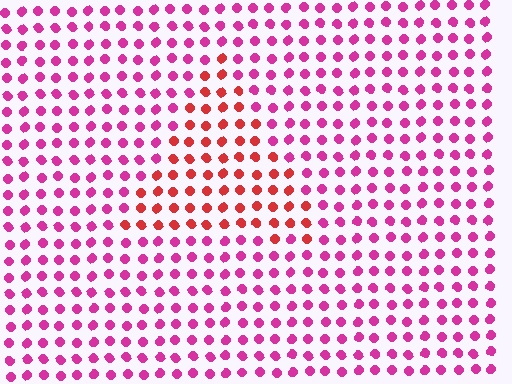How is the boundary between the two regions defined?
The boundary is defined purely by a slight shift in hue (about 39 degrees). Spacing, size, and orientation are identical on both sides.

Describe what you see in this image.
The image is filled with small magenta elements in a uniform arrangement. A triangle-shaped region is visible where the elements are tinted to a slightly different hue, forming a subtle color boundary.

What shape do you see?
I see a triangle.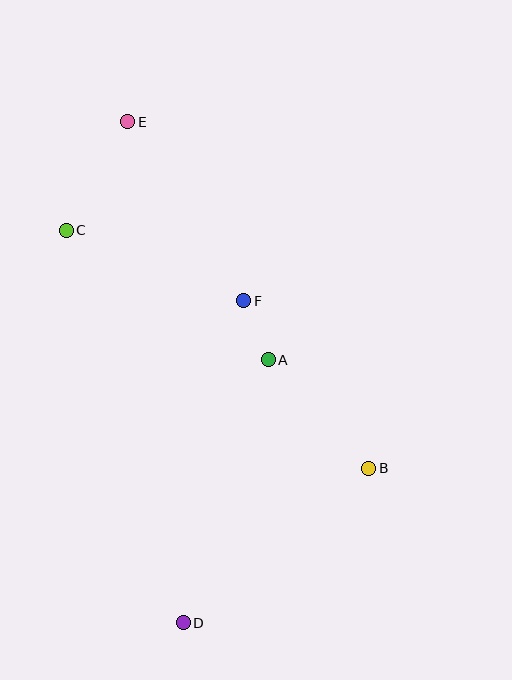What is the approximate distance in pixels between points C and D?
The distance between C and D is approximately 410 pixels.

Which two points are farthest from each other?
Points D and E are farthest from each other.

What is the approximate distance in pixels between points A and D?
The distance between A and D is approximately 277 pixels.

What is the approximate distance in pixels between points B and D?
The distance between B and D is approximately 241 pixels.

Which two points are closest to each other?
Points A and F are closest to each other.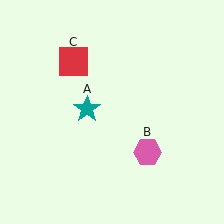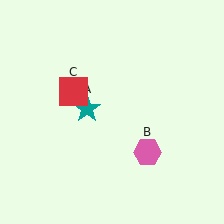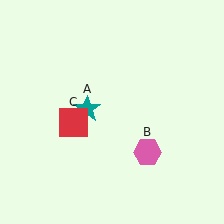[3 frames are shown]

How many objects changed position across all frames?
1 object changed position: red square (object C).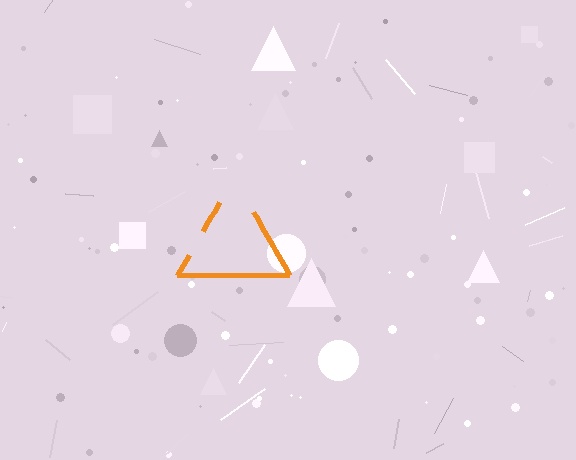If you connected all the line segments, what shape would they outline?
They would outline a triangle.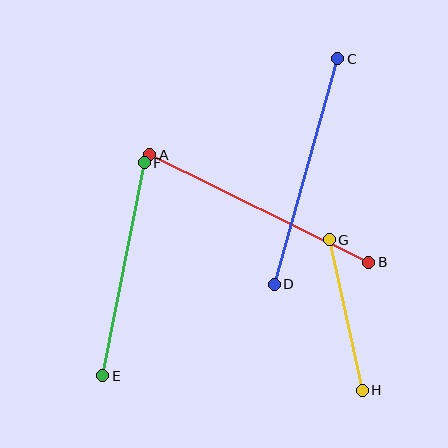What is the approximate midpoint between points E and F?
The midpoint is at approximately (123, 269) pixels.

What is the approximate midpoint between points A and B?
The midpoint is at approximately (259, 209) pixels.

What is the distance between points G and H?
The distance is approximately 154 pixels.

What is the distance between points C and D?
The distance is approximately 234 pixels.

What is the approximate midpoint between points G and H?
The midpoint is at approximately (346, 315) pixels.